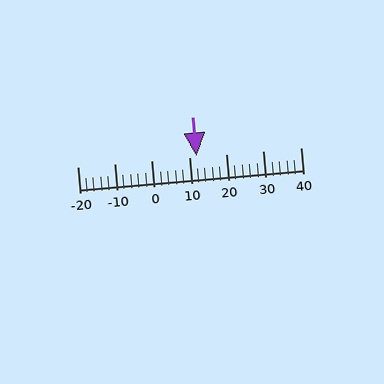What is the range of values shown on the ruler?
The ruler shows values from -20 to 40.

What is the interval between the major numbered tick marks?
The major tick marks are spaced 10 units apart.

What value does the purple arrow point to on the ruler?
The purple arrow points to approximately 12.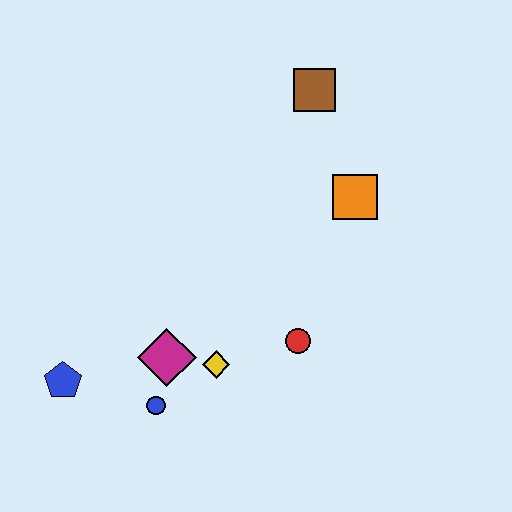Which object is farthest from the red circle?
The brown square is farthest from the red circle.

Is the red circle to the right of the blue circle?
Yes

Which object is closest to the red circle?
The yellow diamond is closest to the red circle.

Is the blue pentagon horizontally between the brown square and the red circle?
No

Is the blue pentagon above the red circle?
No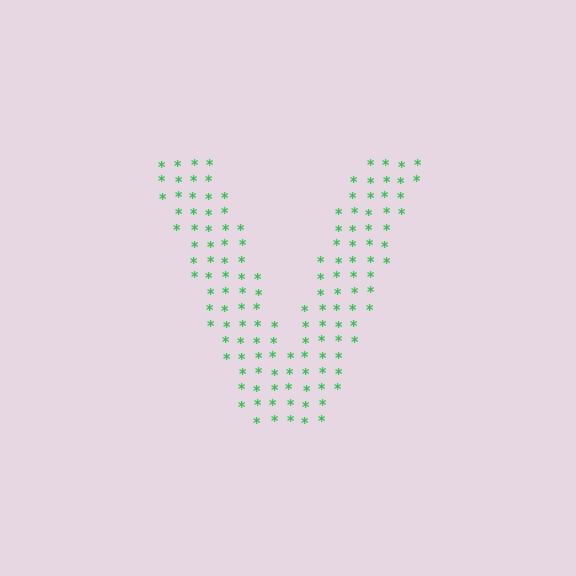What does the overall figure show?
The overall figure shows the letter V.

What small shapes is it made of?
It is made of small asterisks.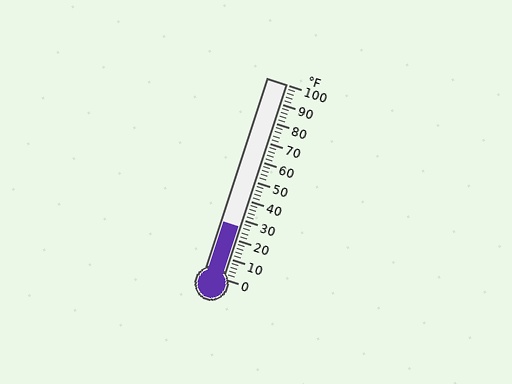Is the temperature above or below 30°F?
The temperature is below 30°F.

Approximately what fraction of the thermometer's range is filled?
The thermometer is filled to approximately 25% of its range.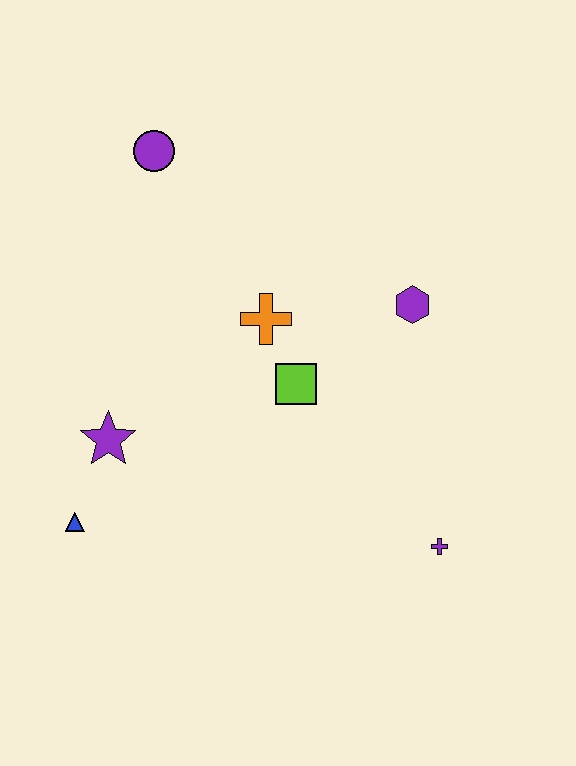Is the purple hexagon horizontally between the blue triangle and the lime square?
No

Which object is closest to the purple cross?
The lime square is closest to the purple cross.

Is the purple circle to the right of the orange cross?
No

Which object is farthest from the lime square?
The purple circle is farthest from the lime square.